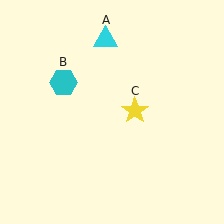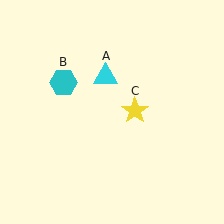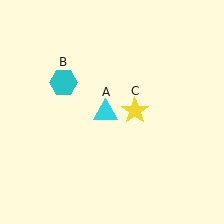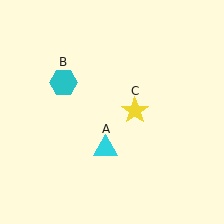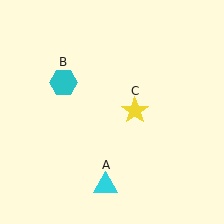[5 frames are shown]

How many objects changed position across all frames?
1 object changed position: cyan triangle (object A).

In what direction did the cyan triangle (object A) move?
The cyan triangle (object A) moved down.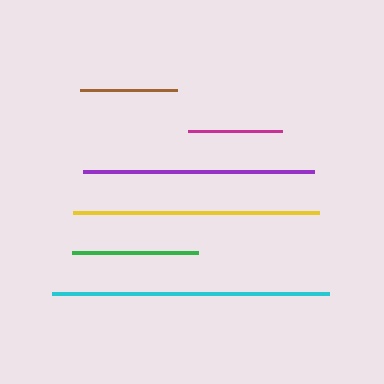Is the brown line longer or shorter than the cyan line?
The cyan line is longer than the brown line.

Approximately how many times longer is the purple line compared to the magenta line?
The purple line is approximately 2.5 times the length of the magenta line.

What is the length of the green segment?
The green segment is approximately 127 pixels long.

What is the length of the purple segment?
The purple segment is approximately 231 pixels long.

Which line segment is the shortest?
The magenta line is the shortest at approximately 94 pixels.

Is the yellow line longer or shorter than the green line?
The yellow line is longer than the green line.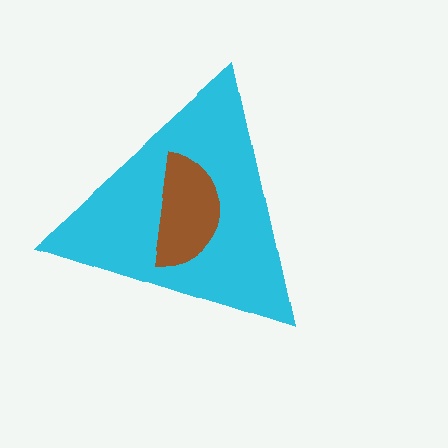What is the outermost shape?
The cyan triangle.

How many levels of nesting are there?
2.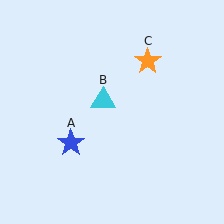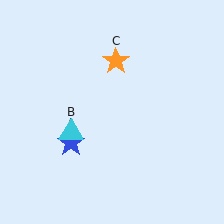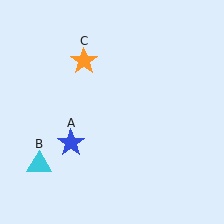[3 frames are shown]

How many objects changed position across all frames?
2 objects changed position: cyan triangle (object B), orange star (object C).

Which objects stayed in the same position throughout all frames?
Blue star (object A) remained stationary.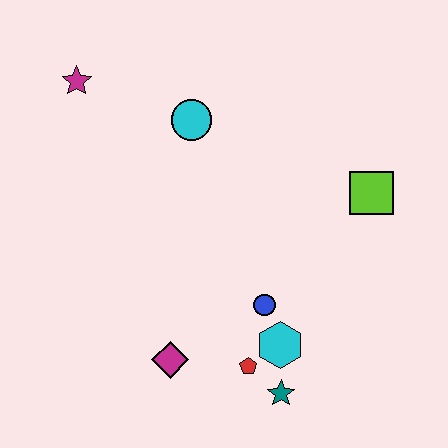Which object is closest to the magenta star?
The cyan circle is closest to the magenta star.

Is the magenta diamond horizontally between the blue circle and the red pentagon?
No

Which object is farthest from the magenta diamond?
The magenta star is farthest from the magenta diamond.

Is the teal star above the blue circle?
No